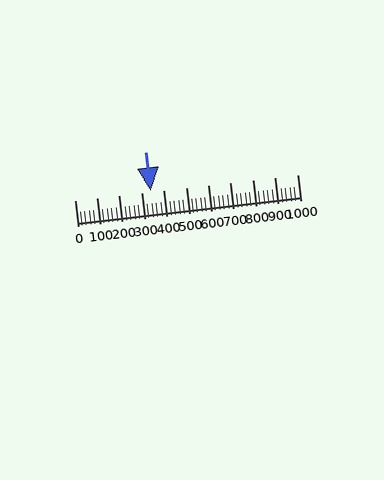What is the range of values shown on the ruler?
The ruler shows values from 0 to 1000.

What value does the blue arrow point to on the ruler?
The blue arrow points to approximately 340.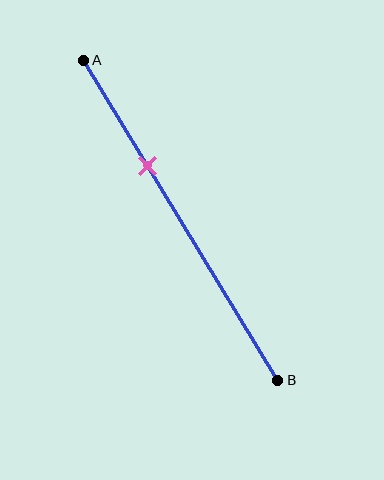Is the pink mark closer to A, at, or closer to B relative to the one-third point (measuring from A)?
The pink mark is approximately at the one-third point of segment AB.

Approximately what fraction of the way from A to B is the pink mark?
The pink mark is approximately 35% of the way from A to B.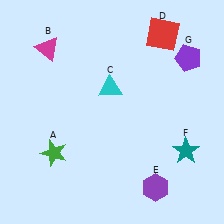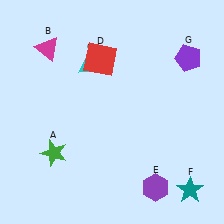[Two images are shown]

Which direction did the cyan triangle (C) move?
The cyan triangle (C) moved up.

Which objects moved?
The objects that moved are: the cyan triangle (C), the red square (D), the teal star (F).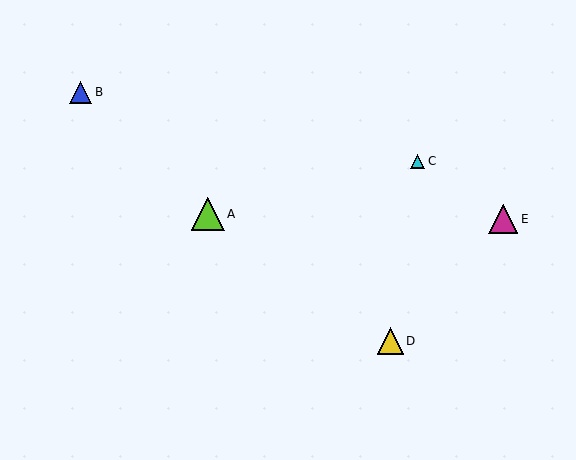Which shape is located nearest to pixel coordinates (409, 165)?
The cyan triangle (labeled C) at (417, 161) is nearest to that location.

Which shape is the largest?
The lime triangle (labeled A) is the largest.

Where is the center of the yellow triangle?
The center of the yellow triangle is at (390, 341).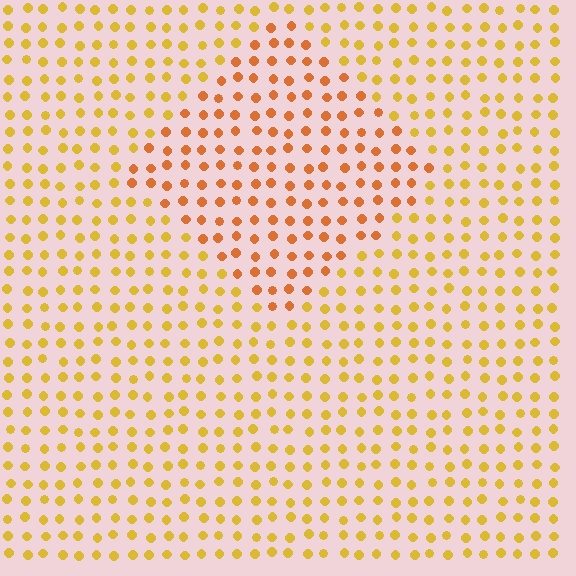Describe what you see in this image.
The image is filled with small yellow elements in a uniform arrangement. A diamond-shaped region is visible where the elements are tinted to a slightly different hue, forming a subtle color boundary.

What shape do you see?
I see a diamond.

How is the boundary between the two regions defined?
The boundary is defined purely by a slight shift in hue (about 26 degrees). Spacing, size, and orientation are identical on both sides.